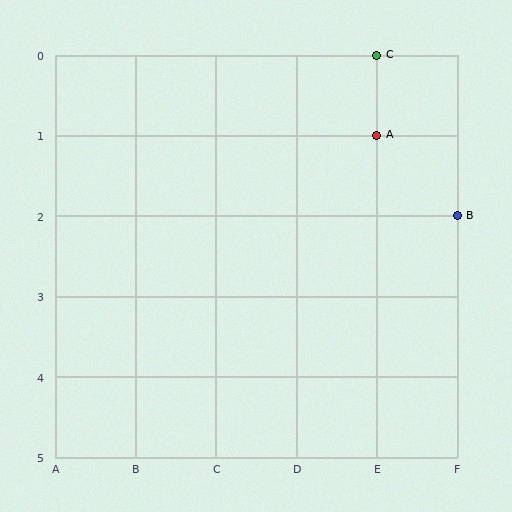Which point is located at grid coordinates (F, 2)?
Point B is at (F, 2).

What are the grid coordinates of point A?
Point A is at grid coordinates (E, 1).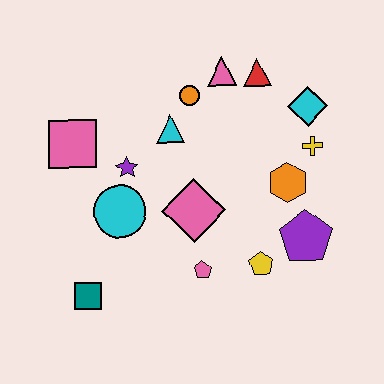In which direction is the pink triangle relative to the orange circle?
The pink triangle is to the right of the orange circle.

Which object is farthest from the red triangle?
The teal square is farthest from the red triangle.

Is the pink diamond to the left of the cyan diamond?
Yes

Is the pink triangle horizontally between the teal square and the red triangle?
Yes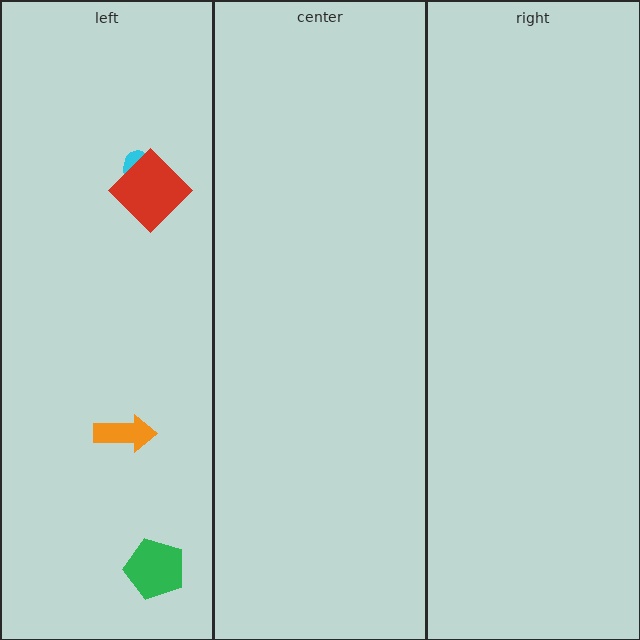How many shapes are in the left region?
4.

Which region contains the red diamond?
The left region.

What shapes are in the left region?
The green pentagon, the cyan ellipse, the red diamond, the orange arrow.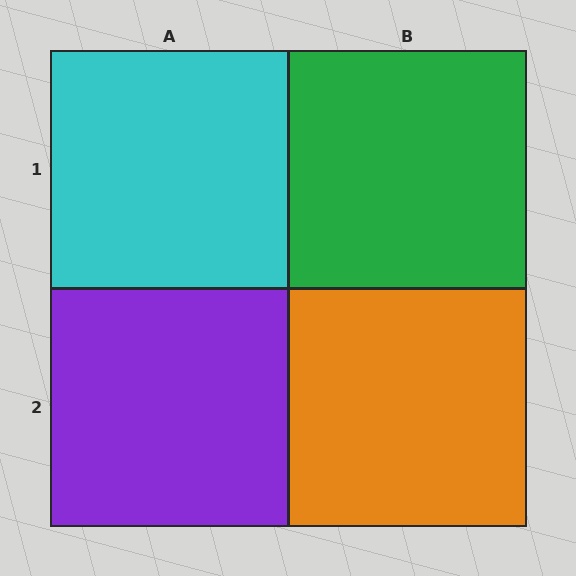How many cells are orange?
1 cell is orange.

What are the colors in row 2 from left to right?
Purple, orange.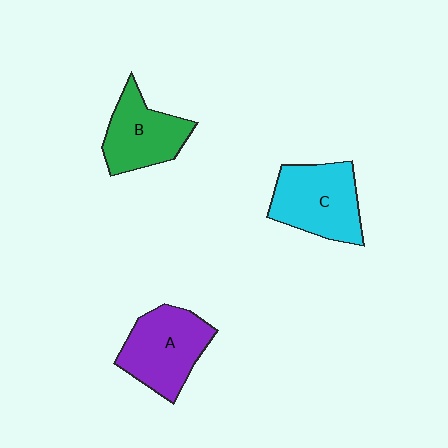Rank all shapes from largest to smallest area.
From largest to smallest: C (cyan), A (purple), B (green).